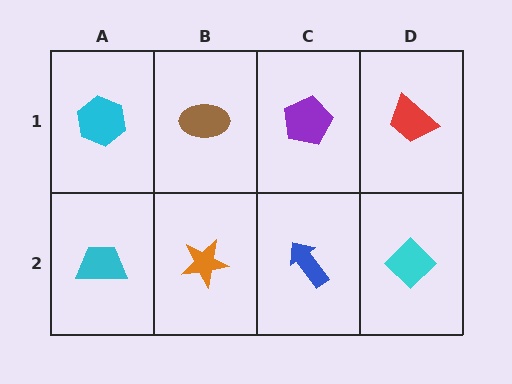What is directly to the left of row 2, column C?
An orange star.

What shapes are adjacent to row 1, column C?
A blue arrow (row 2, column C), a brown ellipse (row 1, column B), a red trapezoid (row 1, column D).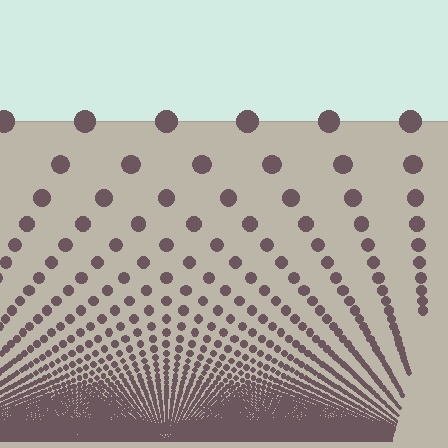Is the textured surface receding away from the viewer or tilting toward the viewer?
The surface appears to tilt toward the viewer. Texture elements get larger and sparser toward the top.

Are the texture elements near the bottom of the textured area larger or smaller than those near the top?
Smaller. The gradient is inverted — elements near the bottom are smaller and denser.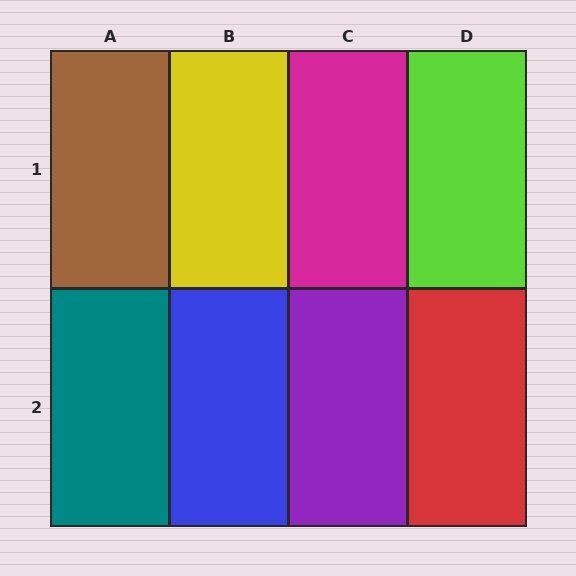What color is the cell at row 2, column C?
Purple.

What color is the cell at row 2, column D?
Red.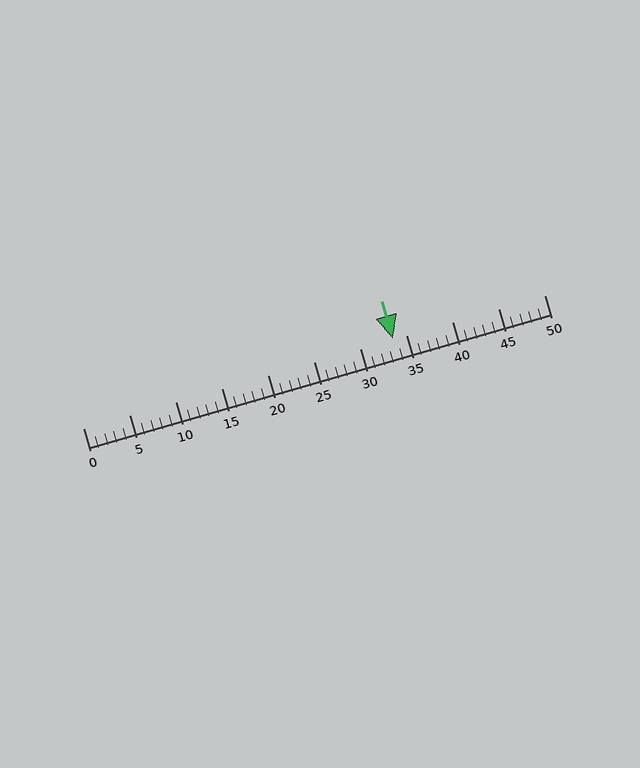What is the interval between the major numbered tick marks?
The major tick marks are spaced 5 units apart.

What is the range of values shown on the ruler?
The ruler shows values from 0 to 50.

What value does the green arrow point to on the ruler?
The green arrow points to approximately 34.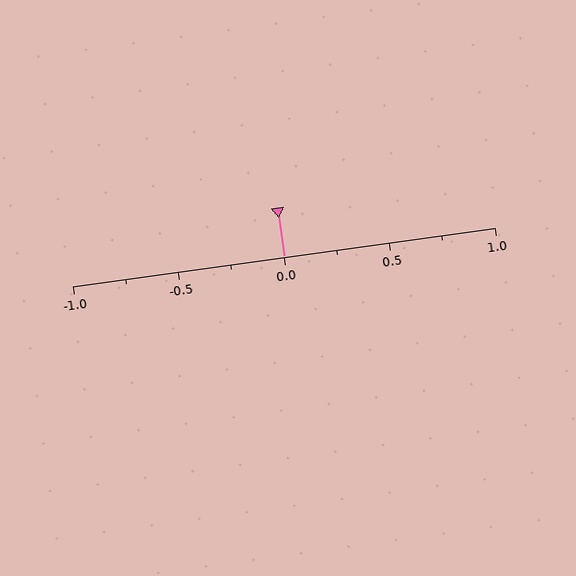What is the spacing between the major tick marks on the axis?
The major ticks are spaced 0.5 apart.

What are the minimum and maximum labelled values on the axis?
The axis runs from -1.0 to 1.0.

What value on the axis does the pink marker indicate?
The marker indicates approximately 0.